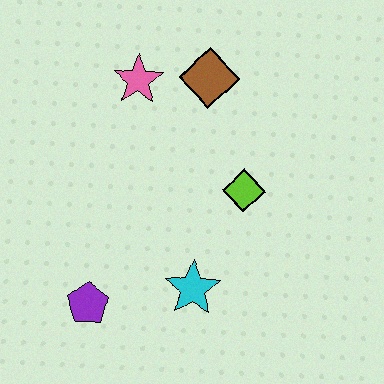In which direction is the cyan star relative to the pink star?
The cyan star is below the pink star.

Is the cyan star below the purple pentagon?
No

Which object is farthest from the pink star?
The purple pentagon is farthest from the pink star.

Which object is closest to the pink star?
The brown diamond is closest to the pink star.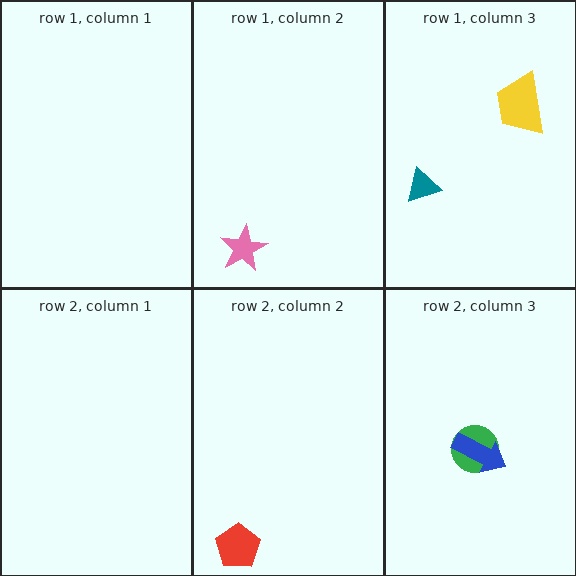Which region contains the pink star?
The row 1, column 2 region.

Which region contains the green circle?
The row 2, column 3 region.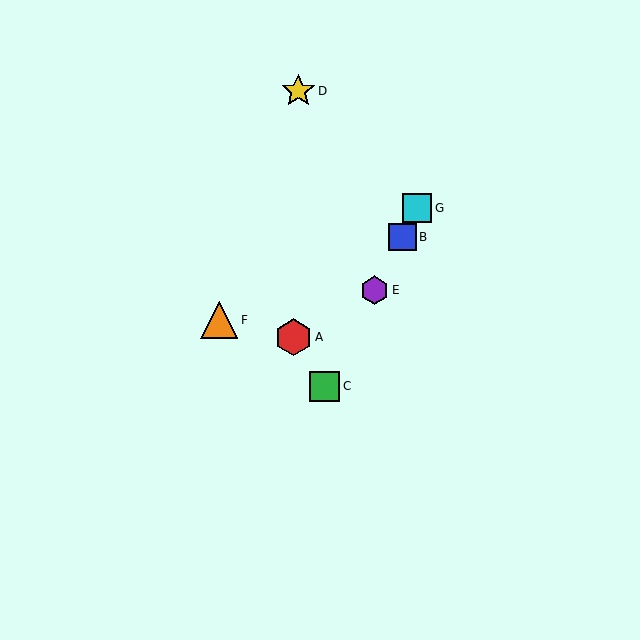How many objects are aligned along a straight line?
4 objects (B, C, E, G) are aligned along a straight line.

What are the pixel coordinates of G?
Object G is at (417, 208).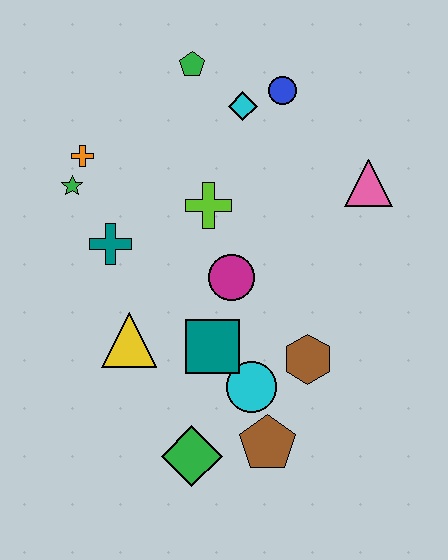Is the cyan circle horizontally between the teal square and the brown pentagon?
Yes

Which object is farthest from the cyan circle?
The green pentagon is farthest from the cyan circle.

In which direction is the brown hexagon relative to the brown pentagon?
The brown hexagon is above the brown pentagon.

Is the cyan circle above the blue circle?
No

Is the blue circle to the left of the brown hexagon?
Yes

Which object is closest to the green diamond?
The brown pentagon is closest to the green diamond.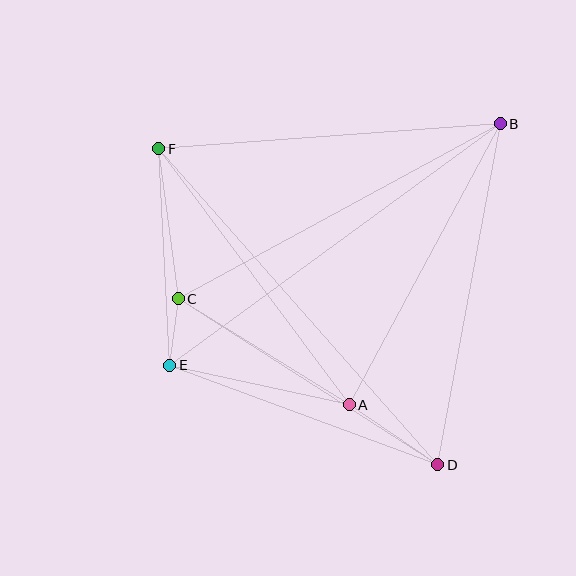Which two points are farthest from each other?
Points D and F are farthest from each other.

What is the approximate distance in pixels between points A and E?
The distance between A and E is approximately 184 pixels.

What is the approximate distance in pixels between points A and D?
The distance between A and D is approximately 107 pixels.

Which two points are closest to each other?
Points C and E are closest to each other.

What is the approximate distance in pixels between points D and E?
The distance between D and E is approximately 286 pixels.